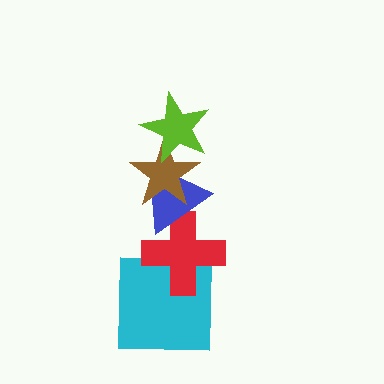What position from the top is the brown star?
The brown star is 2nd from the top.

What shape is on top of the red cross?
The blue triangle is on top of the red cross.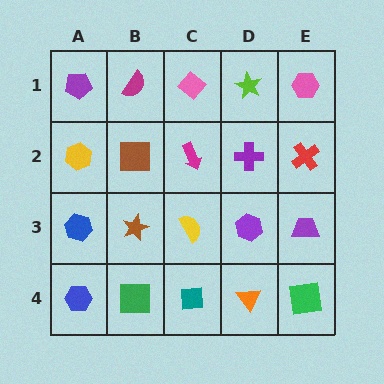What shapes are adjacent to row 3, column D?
A purple cross (row 2, column D), an orange triangle (row 4, column D), a yellow semicircle (row 3, column C), a purple trapezoid (row 3, column E).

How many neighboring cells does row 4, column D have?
3.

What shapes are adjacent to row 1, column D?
A purple cross (row 2, column D), a pink diamond (row 1, column C), a pink hexagon (row 1, column E).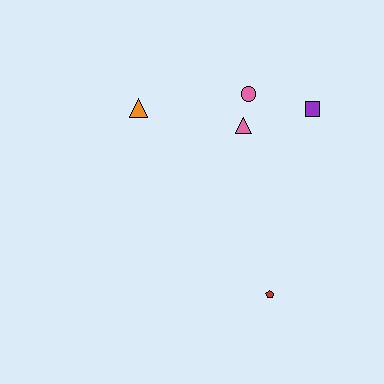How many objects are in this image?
There are 5 objects.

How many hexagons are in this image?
There are no hexagons.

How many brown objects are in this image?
There are no brown objects.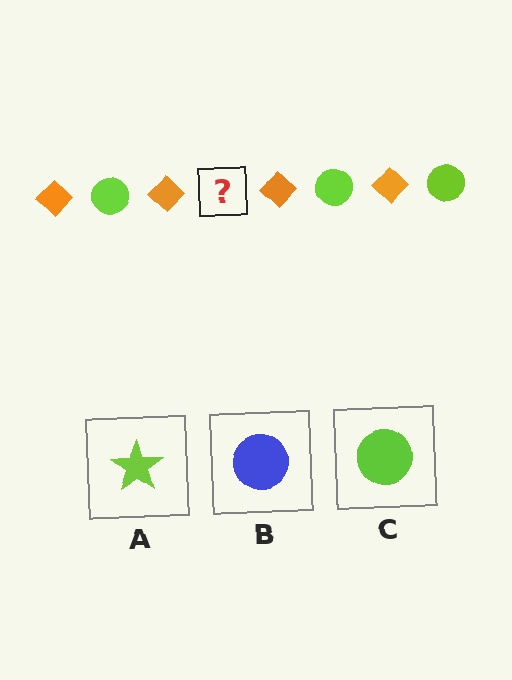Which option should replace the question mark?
Option C.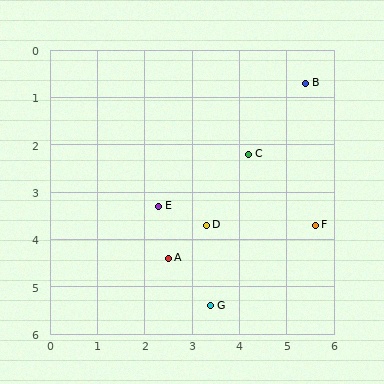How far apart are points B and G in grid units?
Points B and G are about 5.1 grid units apart.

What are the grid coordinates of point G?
Point G is at approximately (3.4, 5.4).